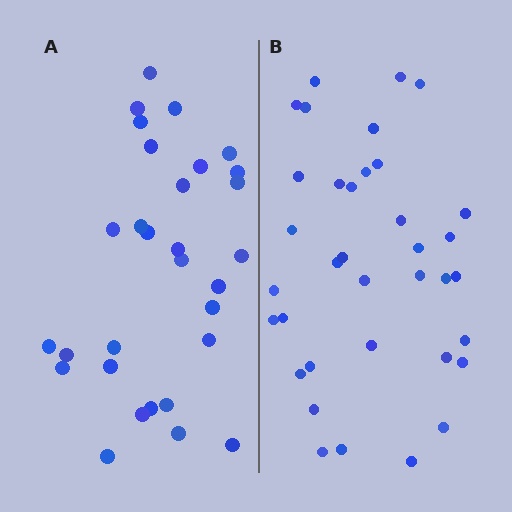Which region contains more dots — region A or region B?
Region B (the right region) has more dots.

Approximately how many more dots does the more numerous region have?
Region B has about 6 more dots than region A.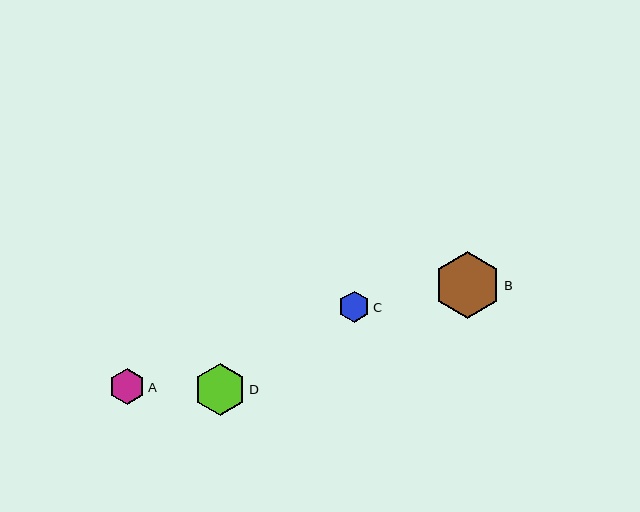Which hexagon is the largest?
Hexagon B is the largest with a size of approximately 68 pixels.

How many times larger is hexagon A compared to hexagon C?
Hexagon A is approximately 1.2 times the size of hexagon C.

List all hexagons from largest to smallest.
From largest to smallest: B, D, A, C.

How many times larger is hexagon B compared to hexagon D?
Hexagon B is approximately 1.3 times the size of hexagon D.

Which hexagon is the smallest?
Hexagon C is the smallest with a size of approximately 31 pixels.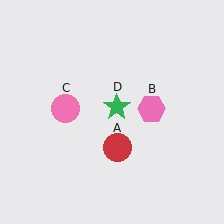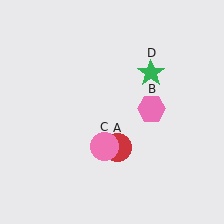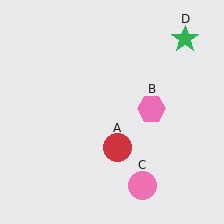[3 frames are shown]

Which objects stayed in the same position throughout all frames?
Red circle (object A) and pink hexagon (object B) remained stationary.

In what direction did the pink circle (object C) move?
The pink circle (object C) moved down and to the right.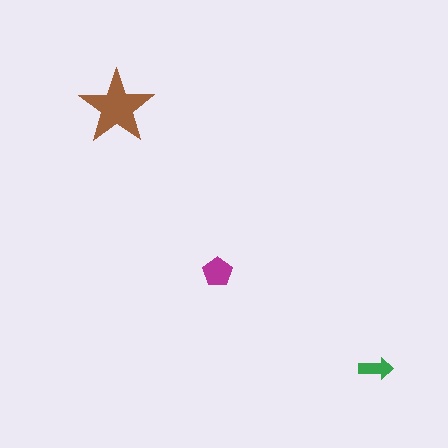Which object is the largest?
The brown star.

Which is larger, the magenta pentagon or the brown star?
The brown star.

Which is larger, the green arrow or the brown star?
The brown star.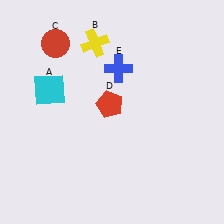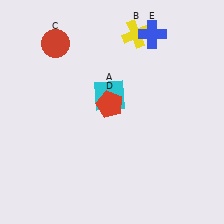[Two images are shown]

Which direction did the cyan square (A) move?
The cyan square (A) moved right.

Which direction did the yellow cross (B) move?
The yellow cross (B) moved right.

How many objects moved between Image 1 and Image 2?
3 objects moved between the two images.